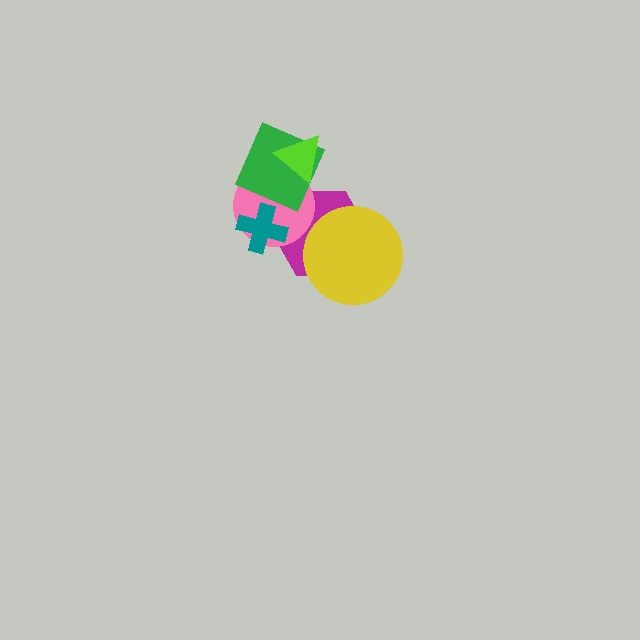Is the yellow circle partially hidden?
No, no other shape covers it.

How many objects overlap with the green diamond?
4 objects overlap with the green diamond.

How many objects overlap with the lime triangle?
2 objects overlap with the lime triangle.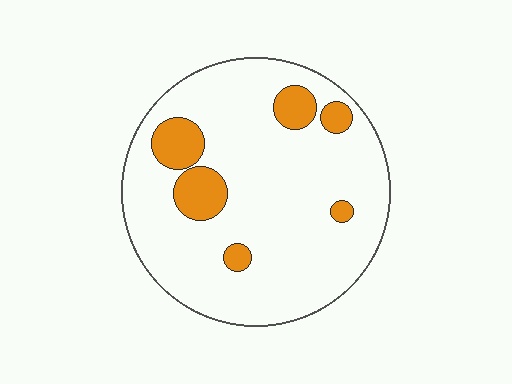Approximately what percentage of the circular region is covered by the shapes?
Approximately 15%.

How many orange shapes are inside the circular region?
6.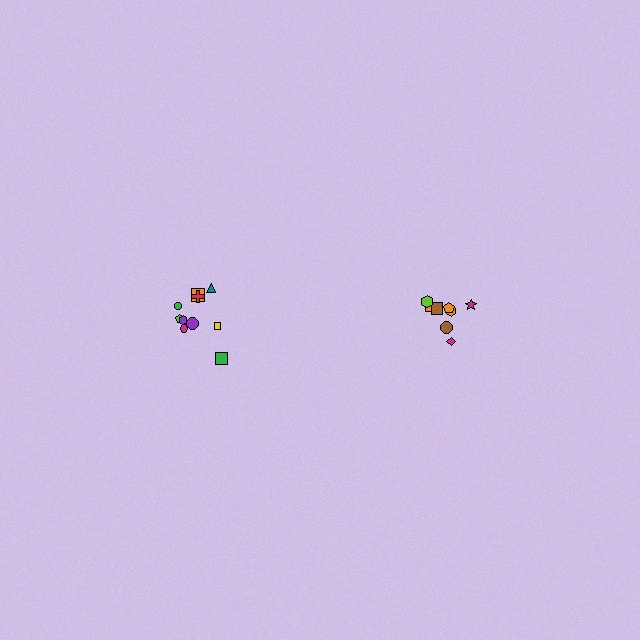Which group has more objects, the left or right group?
The left group.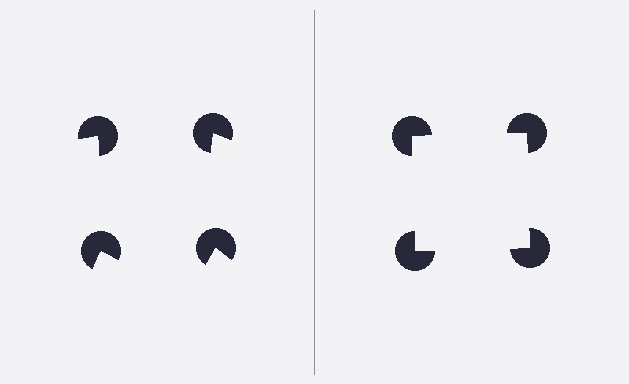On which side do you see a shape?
An illusory square appears on the right side. On the left side the wedge cuts are rotated, so no coherent shape forms.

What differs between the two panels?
The pac-man discs are positioned identically on both sides; only the wedge orientations differ. On the right they align to a square; on the left they are misaligned.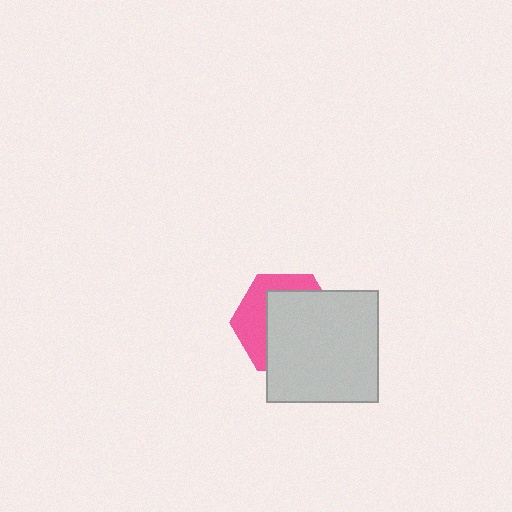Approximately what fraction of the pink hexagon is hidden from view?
Roughly 63% of the pink hexagon is hidden behind the light gray square.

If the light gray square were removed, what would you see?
You would see the complete pink hexagon.